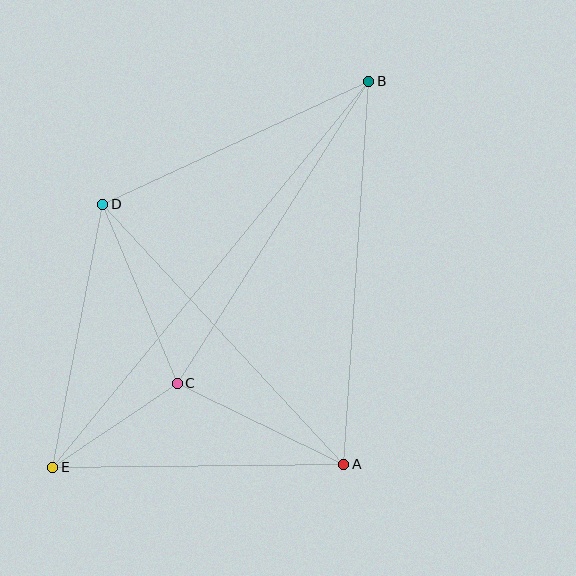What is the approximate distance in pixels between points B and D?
The distance between B and D is approximately 293 pixels.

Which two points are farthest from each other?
Points B and E are farthest from each other.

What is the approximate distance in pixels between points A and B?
The distance between A and B is approximately 384 pixels.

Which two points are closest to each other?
Points C and E are closest to each other.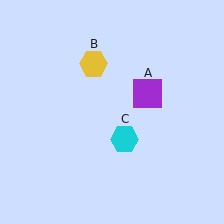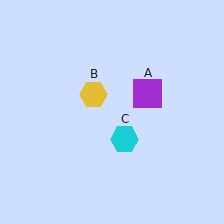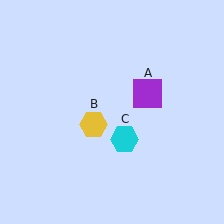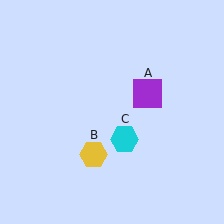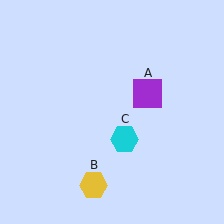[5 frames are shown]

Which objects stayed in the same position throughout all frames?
Purple square (object A) and cyan hexagon (object C) remained stationary.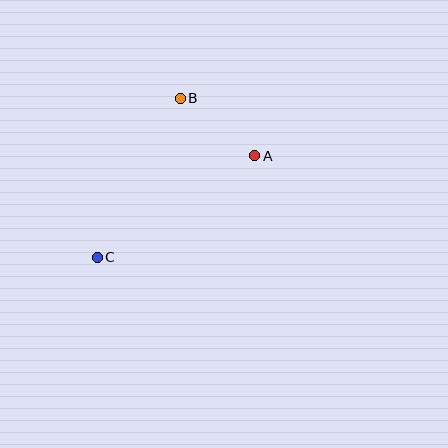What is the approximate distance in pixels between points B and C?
The distance between B and C is approximately 179 pixels.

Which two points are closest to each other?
Points A and B are closest to each other.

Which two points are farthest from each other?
Points A and C are farthest from each other.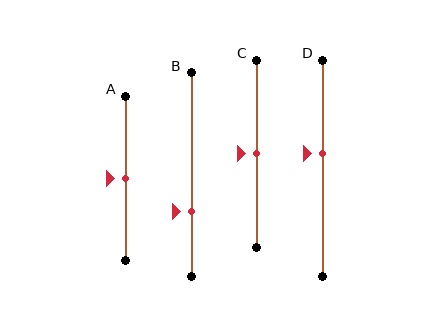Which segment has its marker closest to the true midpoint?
Segment A has its marker closest to the true midpoint.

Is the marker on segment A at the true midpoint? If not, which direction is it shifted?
Yes, the marker on segment A is at the true midpoint.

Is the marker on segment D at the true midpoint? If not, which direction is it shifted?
No, the marker on segment D is shifted upward by about 7% of the segment length.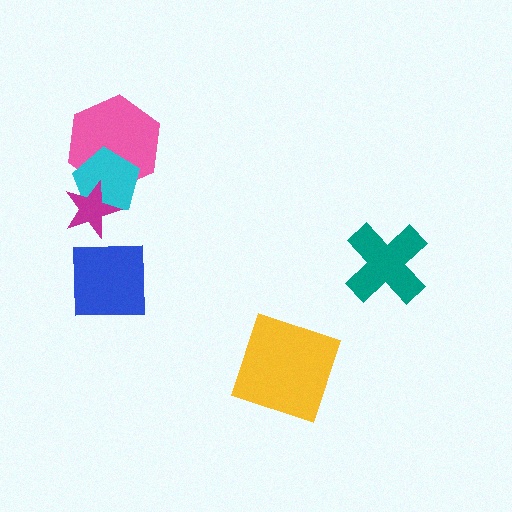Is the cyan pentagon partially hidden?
Yes, it is partially covered by another shape.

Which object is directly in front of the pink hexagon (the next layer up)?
The cyan pentagon is directly in front of the pink hexagon.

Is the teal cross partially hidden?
No, no other shape covers it.